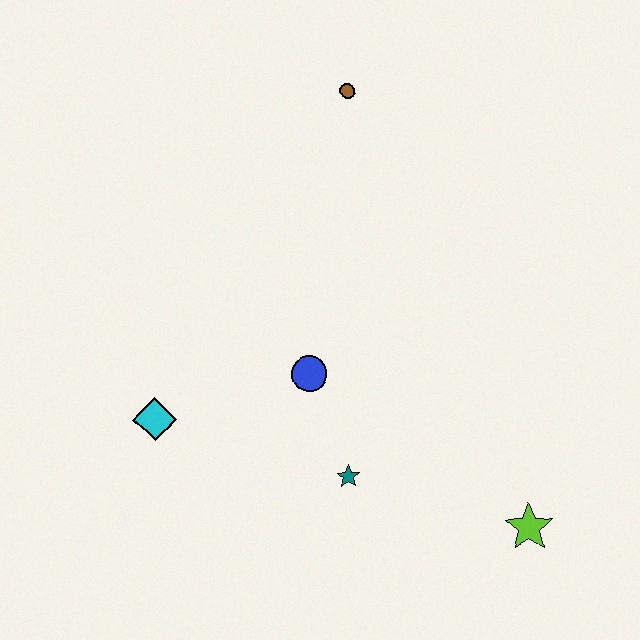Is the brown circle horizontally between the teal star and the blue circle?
No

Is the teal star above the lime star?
Yes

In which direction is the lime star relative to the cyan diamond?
The lime star is to the right of the cyan diamond.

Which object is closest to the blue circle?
The teal star is closest to the blue circle.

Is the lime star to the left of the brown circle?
No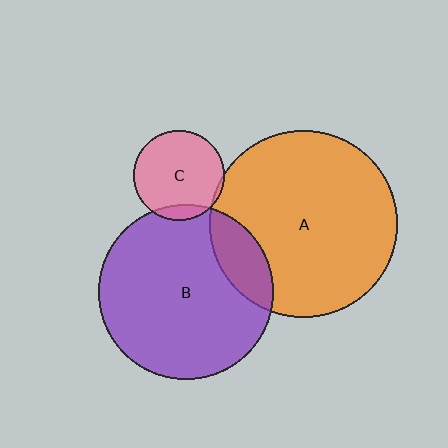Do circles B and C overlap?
Yes.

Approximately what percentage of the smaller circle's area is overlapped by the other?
Approximately 10%.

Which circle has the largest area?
Circle A (orange).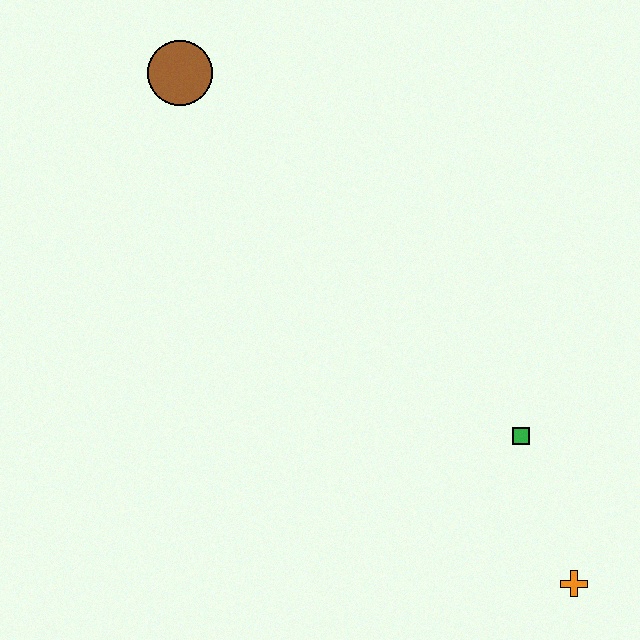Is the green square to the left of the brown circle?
No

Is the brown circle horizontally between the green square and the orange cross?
No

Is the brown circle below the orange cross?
No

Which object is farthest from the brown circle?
The orange cross is farthest from the brown circle.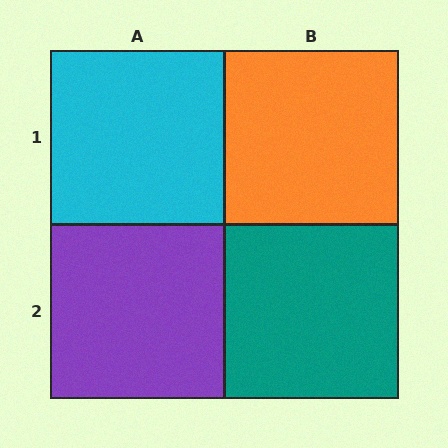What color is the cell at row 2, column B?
Teal.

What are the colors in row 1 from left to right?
Cyan, orange.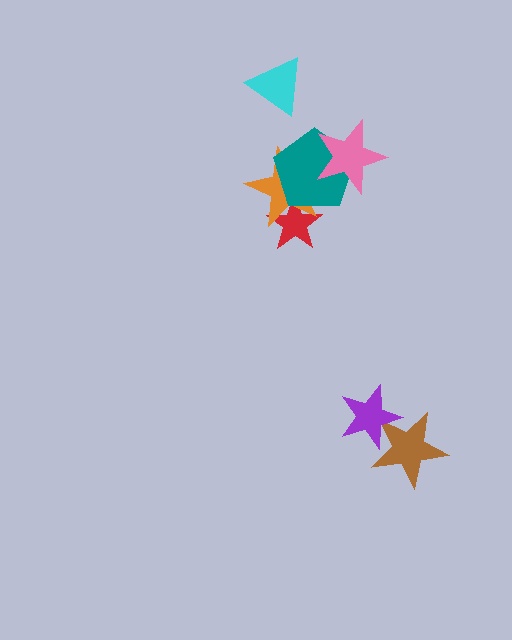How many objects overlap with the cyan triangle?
0 objects overlap with the cyan triangle.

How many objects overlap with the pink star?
2 objects overlap with the pink star.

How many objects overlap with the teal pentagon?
3 objects overlap with the teal pentagon.